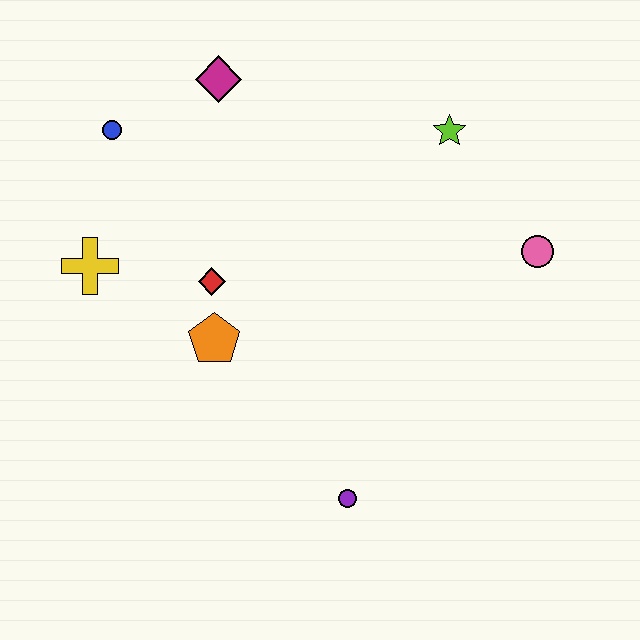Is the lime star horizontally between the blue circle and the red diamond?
No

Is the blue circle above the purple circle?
Yes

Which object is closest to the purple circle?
The orange pentagon is closest to the purple circle.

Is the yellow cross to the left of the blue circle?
Yes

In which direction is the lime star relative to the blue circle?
The lime star is to the right of the blue circle.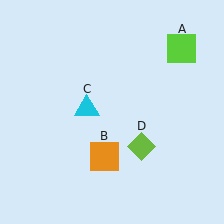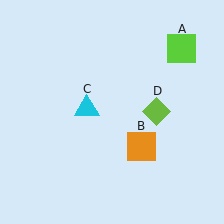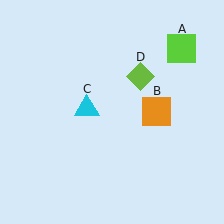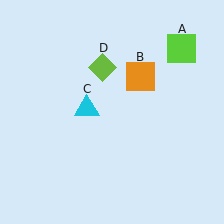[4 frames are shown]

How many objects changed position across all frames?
2 objects changed position: orange square (object B), lime diamond (object D).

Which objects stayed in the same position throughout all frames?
Lime square (object A) and cyan triangle (object C) remained stationary.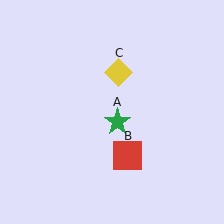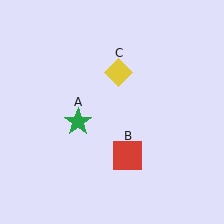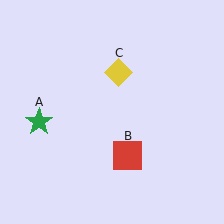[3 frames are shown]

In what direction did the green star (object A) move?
The green star (object A) moved left.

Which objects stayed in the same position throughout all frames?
Red square (object B) and yellow diamond (object C) remained stationary.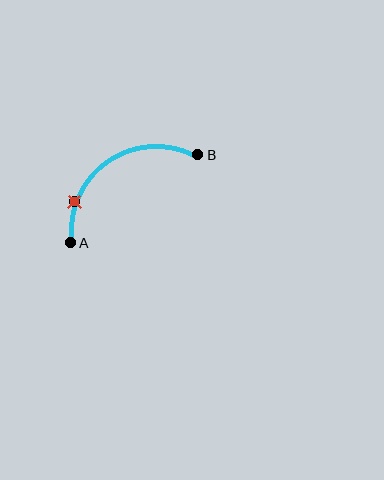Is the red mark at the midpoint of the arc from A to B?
No. The red mark lies on the arc but is closer to endpoint A. The arc midpoint would be at the point on the curve equidistant along the arc from both A and B.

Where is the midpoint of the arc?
The arc midpoint is the point on the curve farthest from the straight line joining A and B. It sits above and to the left of that line.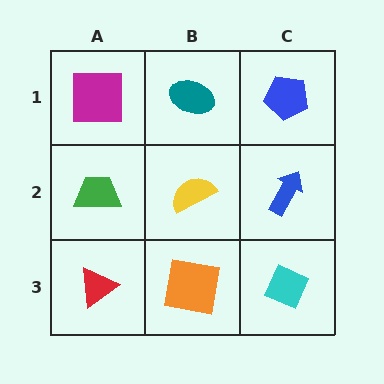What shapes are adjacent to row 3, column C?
A blue arrow (row 2, column C), an orange square (row 3, column B).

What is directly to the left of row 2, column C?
A yellow semicircle.